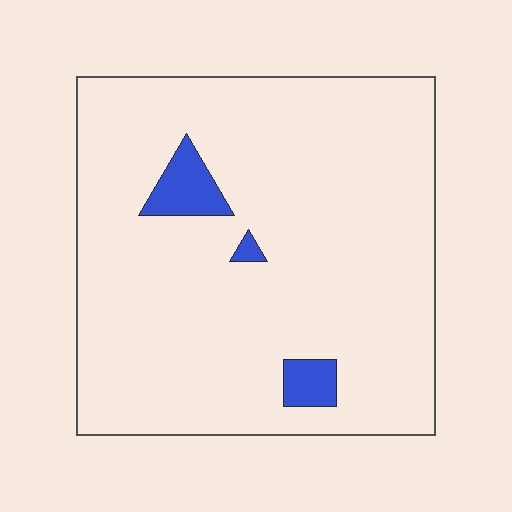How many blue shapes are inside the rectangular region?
3.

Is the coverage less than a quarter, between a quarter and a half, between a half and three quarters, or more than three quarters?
Less than a quarter.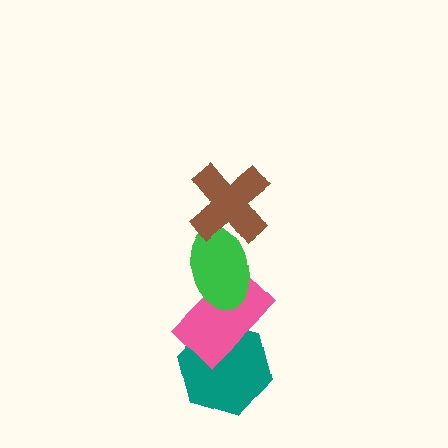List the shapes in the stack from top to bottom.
From top to bottom: the brown cross, the green ellipse, the pink rectangle, the teal hexagon.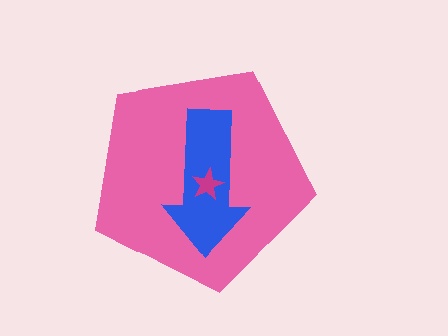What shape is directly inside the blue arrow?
The magenta star.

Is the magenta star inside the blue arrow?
Yes.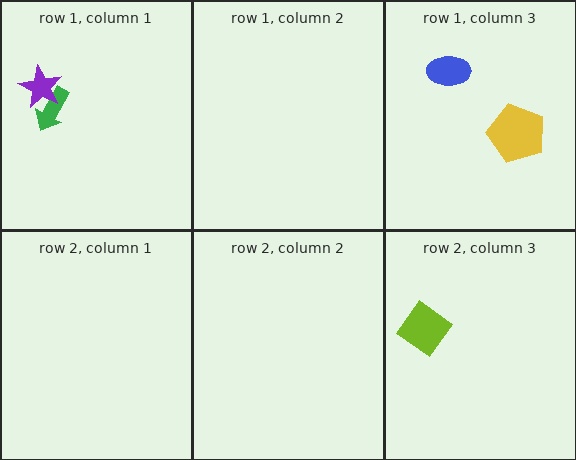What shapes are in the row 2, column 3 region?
The lime diamond.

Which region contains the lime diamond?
The row 2, column 3 region.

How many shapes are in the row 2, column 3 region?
1.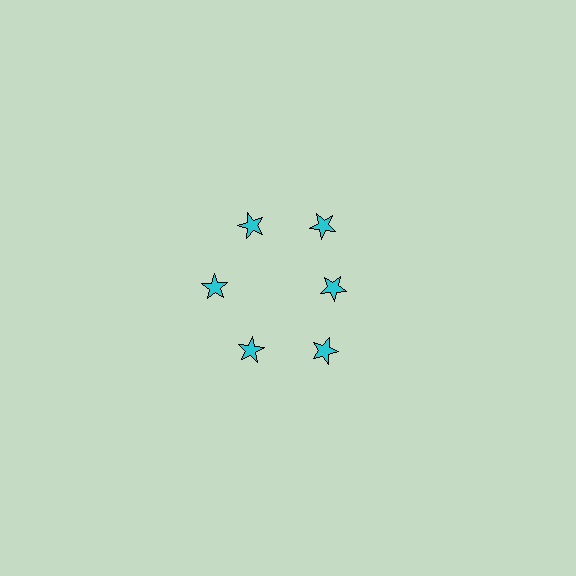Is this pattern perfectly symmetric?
No. The 6 cyan stars are arranged in a ring, but one element near the 3 o'clock position is pulled inward toward the center, breaking the 6-fold rotational symmetry.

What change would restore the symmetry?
The symmetry would be restored by moving it outward, back onto the ring so that all 6 stars sit at equal angles and equal distance from the center.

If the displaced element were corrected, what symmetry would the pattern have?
It would have 6-fold rotational symmetry — the pattern would map onto itself every 60 degrees.